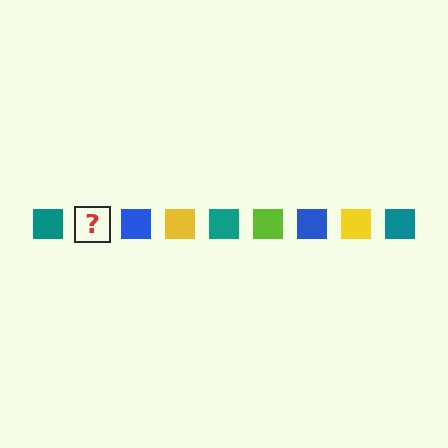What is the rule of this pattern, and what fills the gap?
The rule is that the pattern cycles through teal, lime, blue, yellow squares. The gap should be filled with a lime square.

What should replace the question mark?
The question mark should be replaced with a lime square.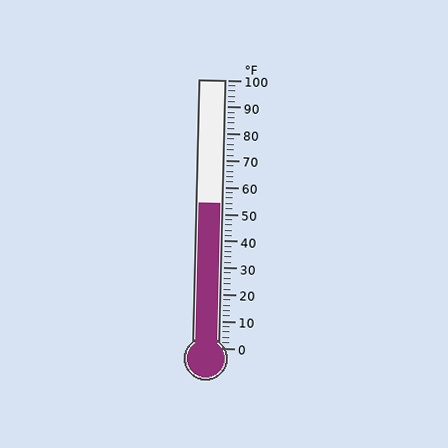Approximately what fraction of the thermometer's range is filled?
The thermometer is filled to approximately 55% of its range.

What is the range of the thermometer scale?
The thermometer scale ranges from 0°F to 100°F.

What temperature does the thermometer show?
The thermometer shows approximately 54°F.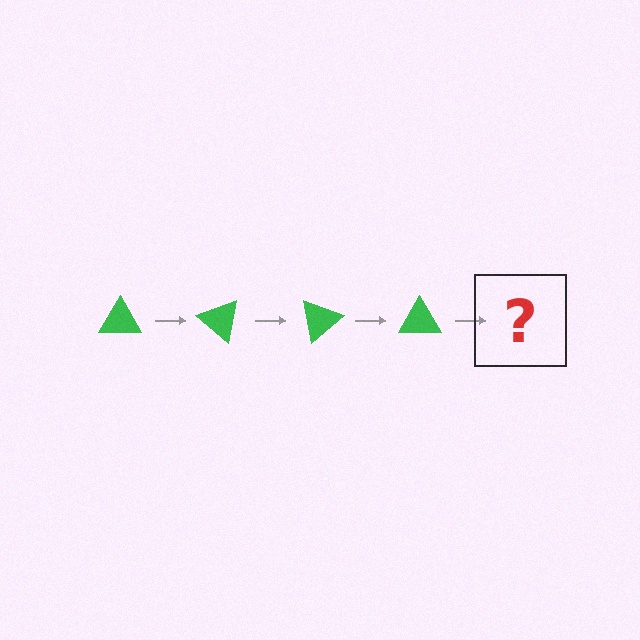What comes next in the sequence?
The next element should be a green triangle rotated 160 degrees.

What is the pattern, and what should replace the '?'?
The pattern is that the triangle rotates 40 degrees each step. The '?' should be a green triangle rotated 160 degrees.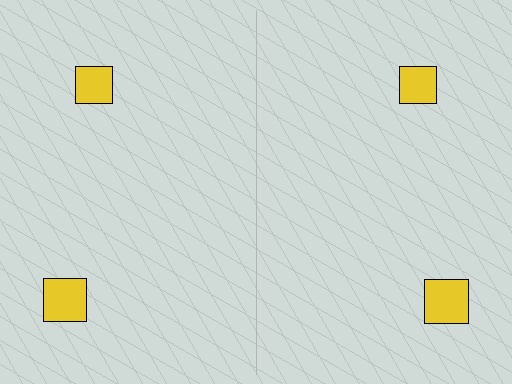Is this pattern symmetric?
Yes, this pattern has bilateral (reflection) symmetry.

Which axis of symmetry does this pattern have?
The pattern has a vertical axis of symmetry running through the center of the image.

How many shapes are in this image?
There are 4 shapes in this image.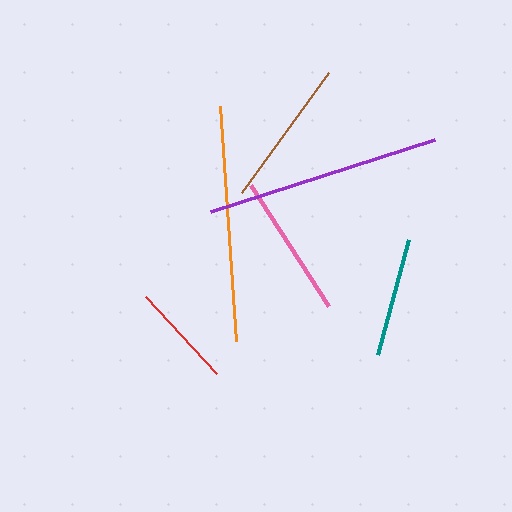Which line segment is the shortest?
The red line is the shortest at approximately 105 pixels.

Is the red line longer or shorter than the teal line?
The teal line is longer than the red line.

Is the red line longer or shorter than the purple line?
The purple line is longer than the red line.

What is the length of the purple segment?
The purple segment is approximately 235 pixels long.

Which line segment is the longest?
The orange line is the longest at approximately 236 pixels.